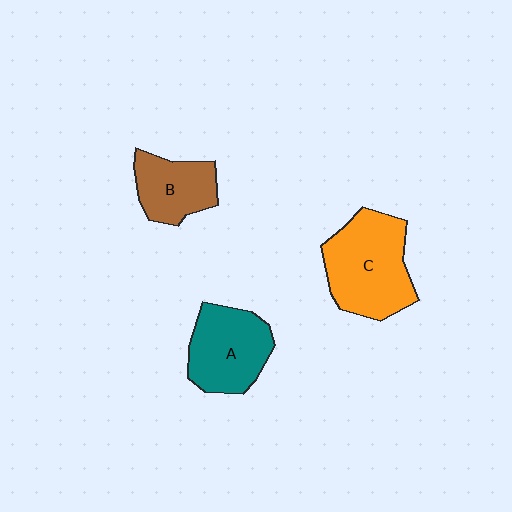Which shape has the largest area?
Shape C (orange).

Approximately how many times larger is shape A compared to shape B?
Approximately 1.3 times.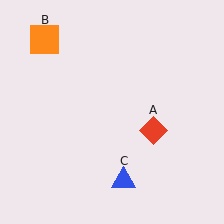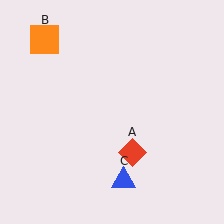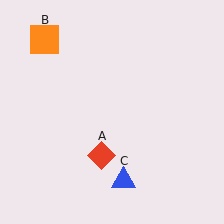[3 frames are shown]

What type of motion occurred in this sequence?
The red diamond (object A) rotated clockwise around the center of the scene.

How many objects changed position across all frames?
1 object changed position: red diamond (object A).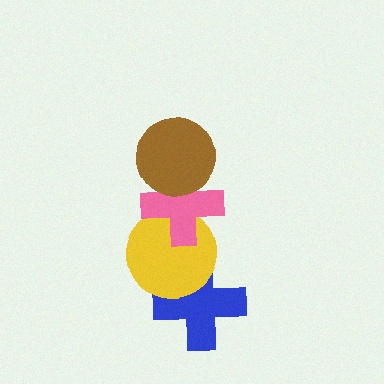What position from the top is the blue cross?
The blue cross is 4th from the top.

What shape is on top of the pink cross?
The brown circle is on top of the pink cross.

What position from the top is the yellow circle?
The yellow circle is 3rd from the top.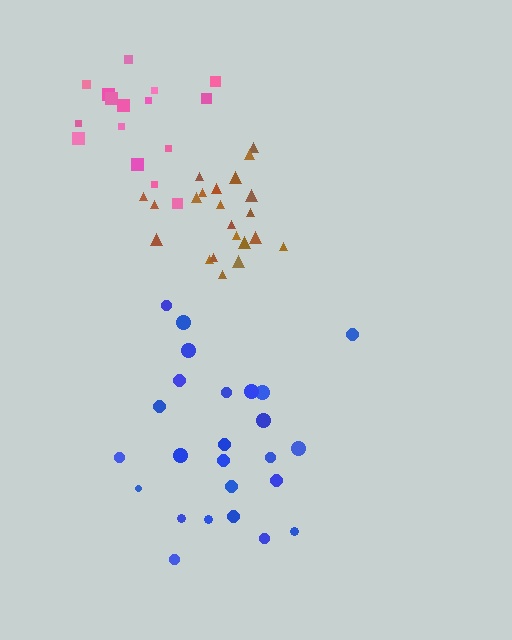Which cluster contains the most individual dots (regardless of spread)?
Blue (25).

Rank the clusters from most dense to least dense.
brown, pink, blue.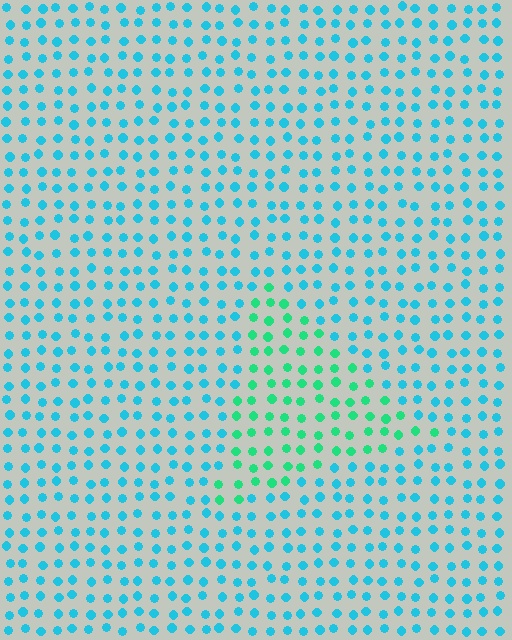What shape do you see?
I see a triangle.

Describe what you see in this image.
The image is filled with small cyan elements in a uniform arrangement. A triangle-shaped region is visible where the elements are tinted to a slightly different hue, forming a subtle color boundary.